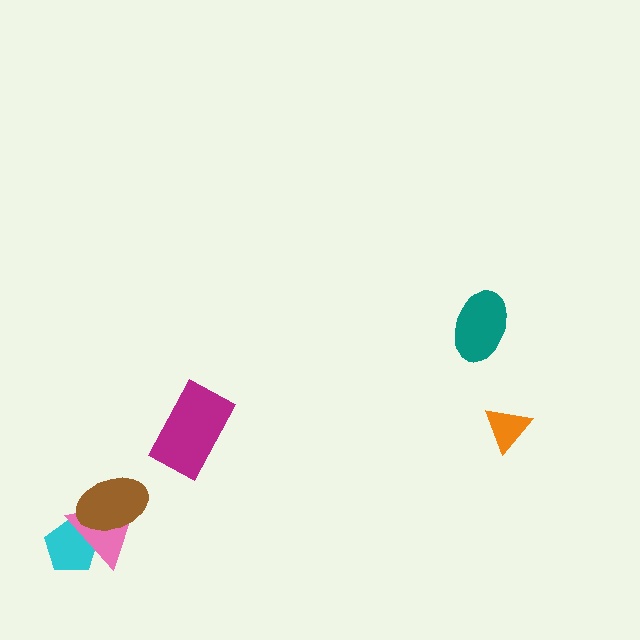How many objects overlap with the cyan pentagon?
2 objects overlap with the cyan pentagon.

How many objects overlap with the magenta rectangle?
0 objects overlap with the magenta rectangle.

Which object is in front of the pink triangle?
The brown ellipse is in front of the pink triangle.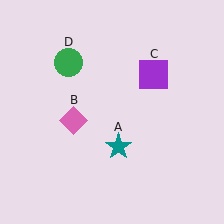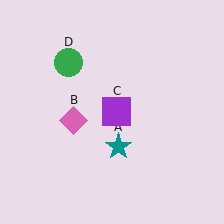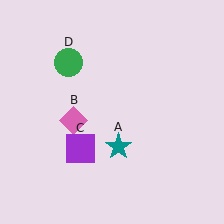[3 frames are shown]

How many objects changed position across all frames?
1 object changed position: purple square (object C).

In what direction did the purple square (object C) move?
The purple square (object C) moved down and to the left.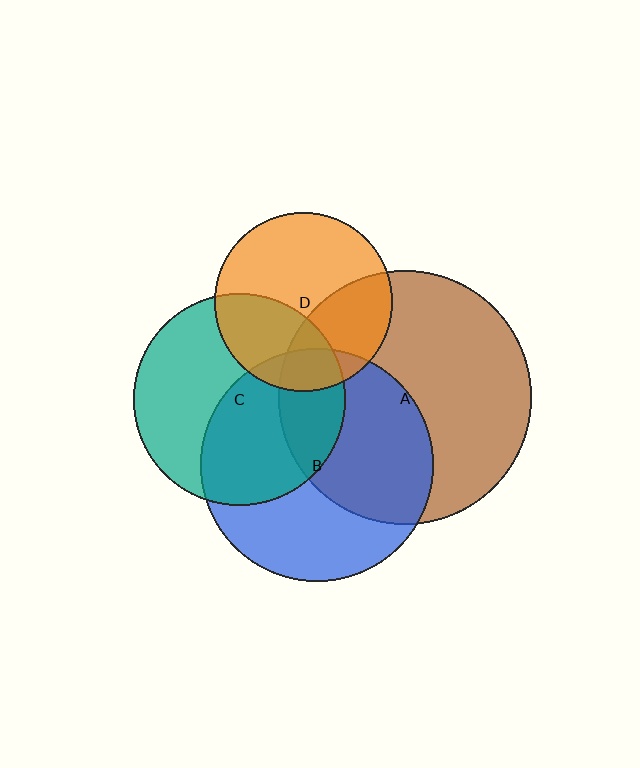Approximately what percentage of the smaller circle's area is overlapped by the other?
Approximately 35%.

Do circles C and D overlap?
Yes.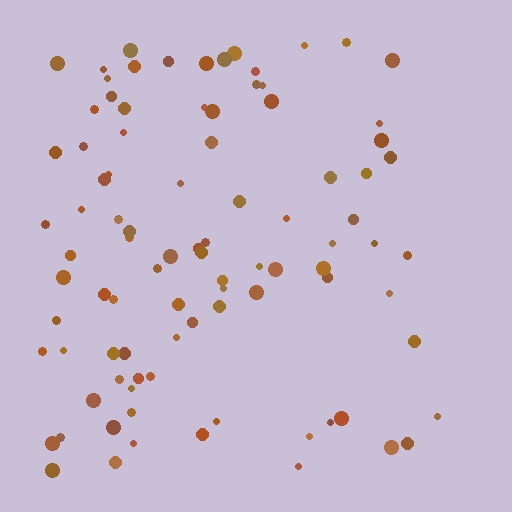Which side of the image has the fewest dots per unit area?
The right.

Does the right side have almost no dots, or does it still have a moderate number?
Still a moderate number, just noticeably fewer than the left.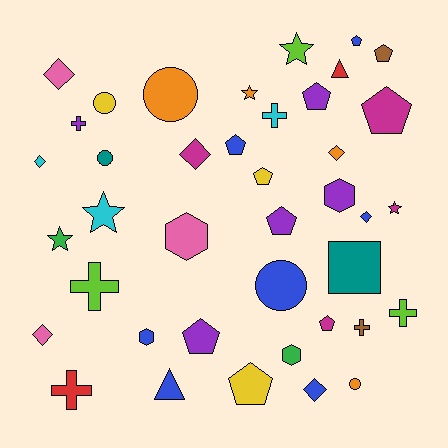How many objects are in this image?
There are 40 objects.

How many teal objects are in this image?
There are 2 teal objects.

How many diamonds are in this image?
There are 7 diamonds.